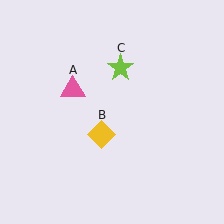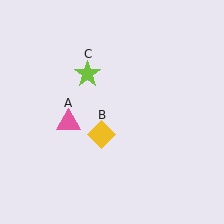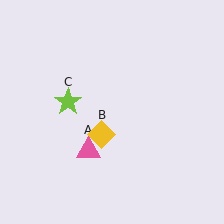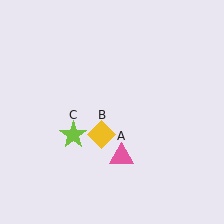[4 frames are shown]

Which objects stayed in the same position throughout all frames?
Yellow diamond (object B) remained stationary.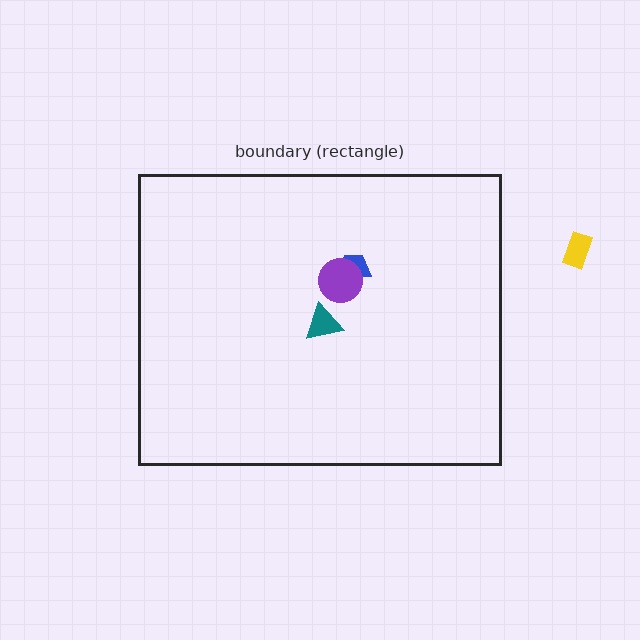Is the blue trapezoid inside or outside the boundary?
Inside.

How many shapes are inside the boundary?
3 inside, 1 outside.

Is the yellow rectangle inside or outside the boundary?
Outside.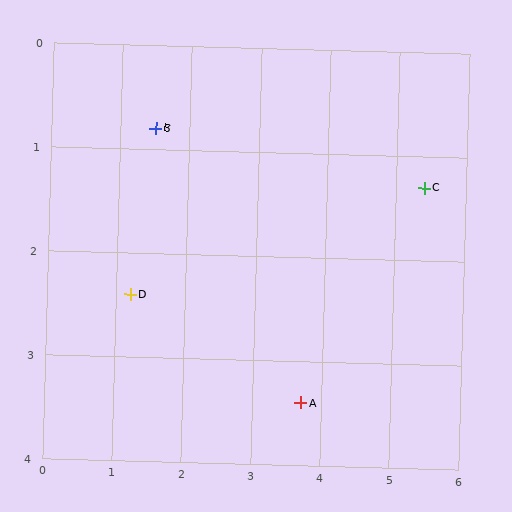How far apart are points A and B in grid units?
Points A and B are about 3.4 grid units apart.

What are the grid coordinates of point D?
Point D is at approximately (1.2, 2.4).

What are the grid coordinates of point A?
Point A is at approximately (3.7, 3.4).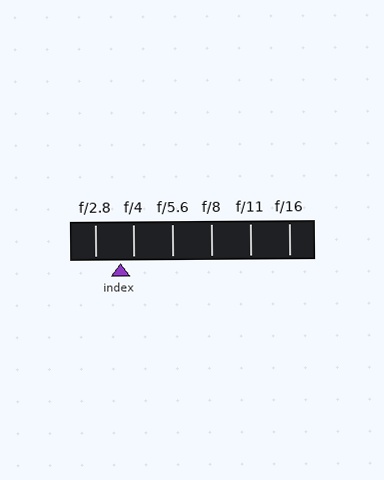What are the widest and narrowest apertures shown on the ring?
The widest aperture shown is f/2.8 and the narrowest is f/16.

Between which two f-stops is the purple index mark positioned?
The index mark is between f/2.8 and f/4.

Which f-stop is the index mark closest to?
The index mark is closest to f/4.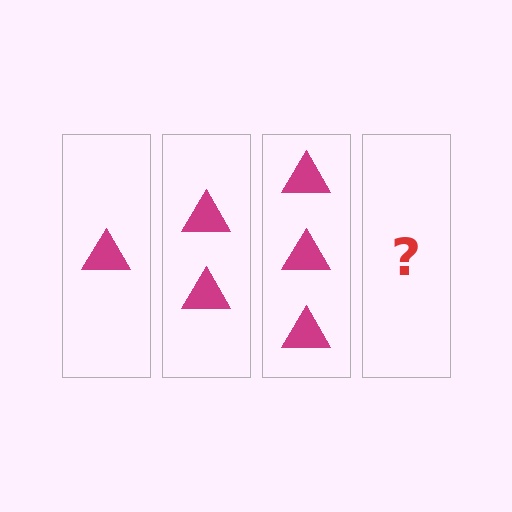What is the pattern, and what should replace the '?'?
The pattern is that each step adds one more triangle. The '?' should be 4 triangles.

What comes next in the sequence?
The next element should be 4 triangles.